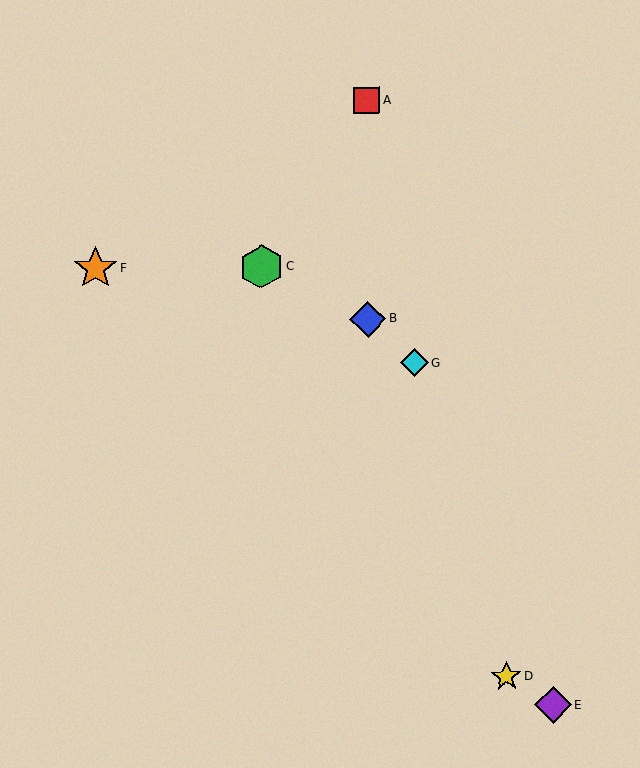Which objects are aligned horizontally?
Objects C, F are aligned horizontally.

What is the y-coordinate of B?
Object B is at y≈319.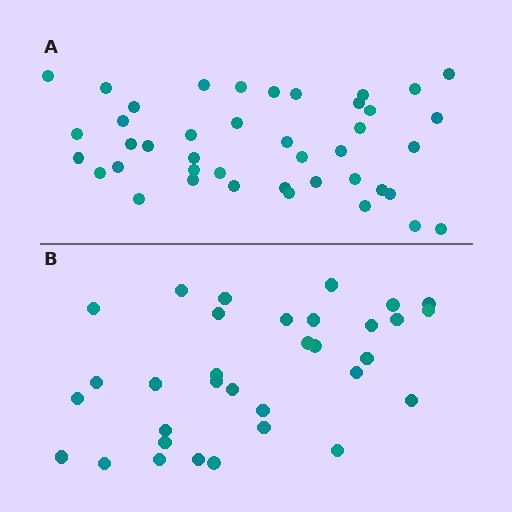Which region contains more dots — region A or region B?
Region A (the top region) has more dots.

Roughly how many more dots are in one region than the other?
Region A has roughly 8 or so more dots than region B.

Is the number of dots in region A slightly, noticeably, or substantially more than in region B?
Region A has noticeably more, but not dramatically so. The ratio is roughly 1.3 to 1.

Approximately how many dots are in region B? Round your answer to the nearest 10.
About 30 dots. (The exact count is 33, which rounds to 30.)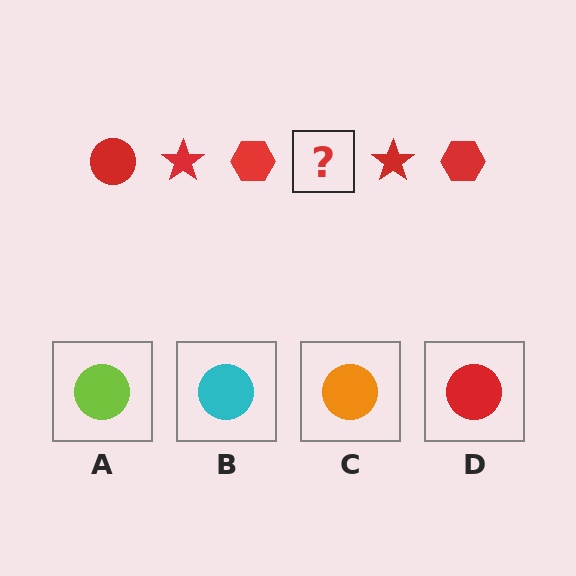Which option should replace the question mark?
Option D.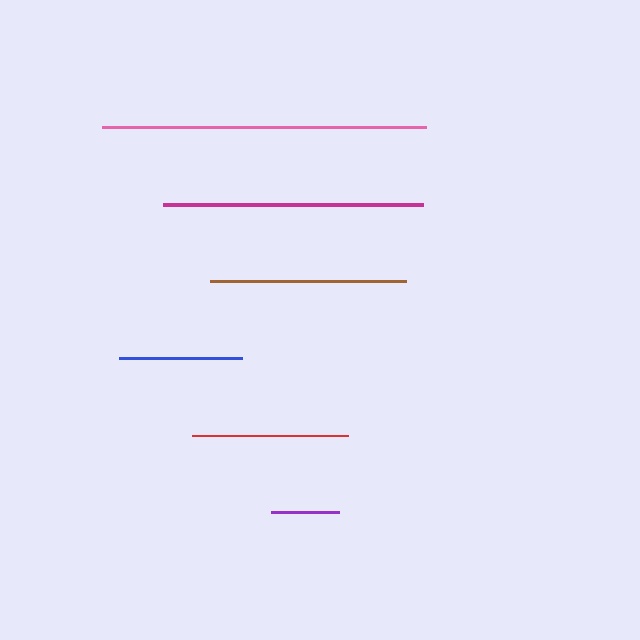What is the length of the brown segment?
The brown segment is approximately 196 pixels long.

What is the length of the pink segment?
The pink segment is approximately 324 pixels long.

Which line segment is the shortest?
The purple line is the shortest at approximately 68 pixels.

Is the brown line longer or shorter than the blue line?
The brown line is longer than the blue line.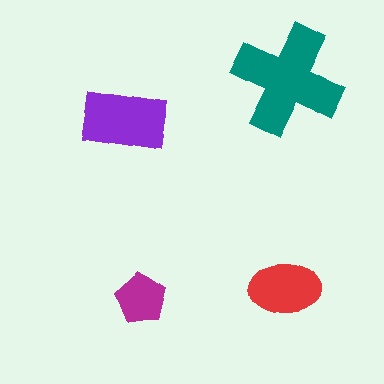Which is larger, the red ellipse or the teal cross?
The teal cross.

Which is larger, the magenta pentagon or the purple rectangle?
The purple rectangle.